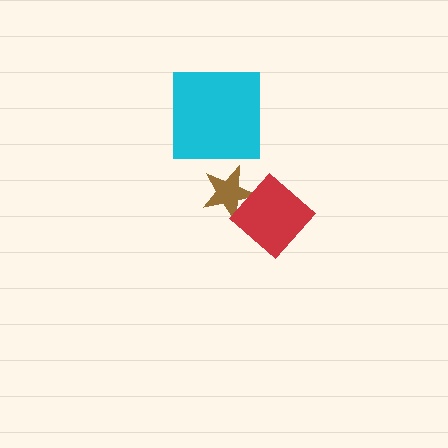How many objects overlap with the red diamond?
1 object overlaps with the red diamond.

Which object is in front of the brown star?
The red diamond is in front of the brown star.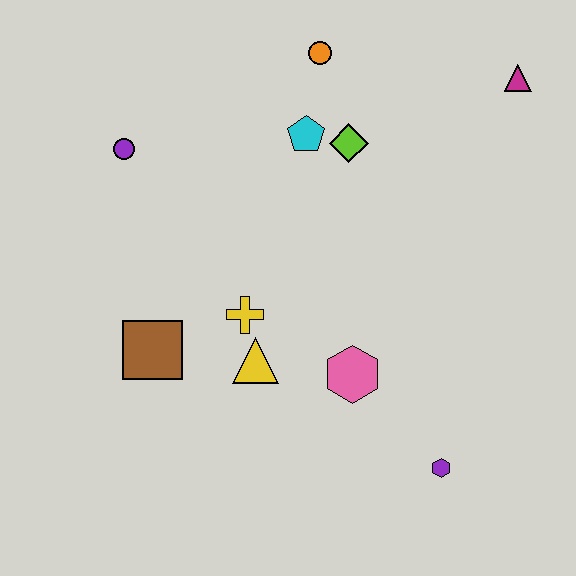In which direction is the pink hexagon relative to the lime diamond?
The pink hexagon is below the lime diamond.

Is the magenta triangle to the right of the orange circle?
Yes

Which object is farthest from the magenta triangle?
The brown square is farthest from the magenta triangle.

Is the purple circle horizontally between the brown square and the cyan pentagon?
No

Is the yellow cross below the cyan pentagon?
Yes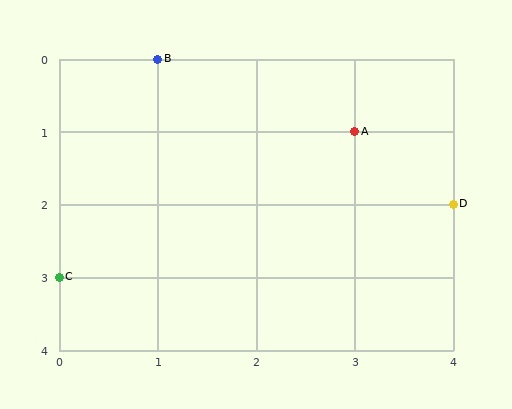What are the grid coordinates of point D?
Point D is at grid coordinates (4, 2).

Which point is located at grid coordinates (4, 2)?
Point D is at (4, 2).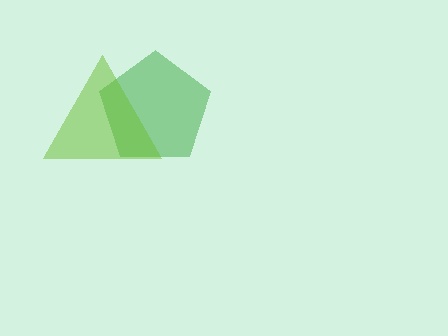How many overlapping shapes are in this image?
There are 2 overlapping shapes in the image.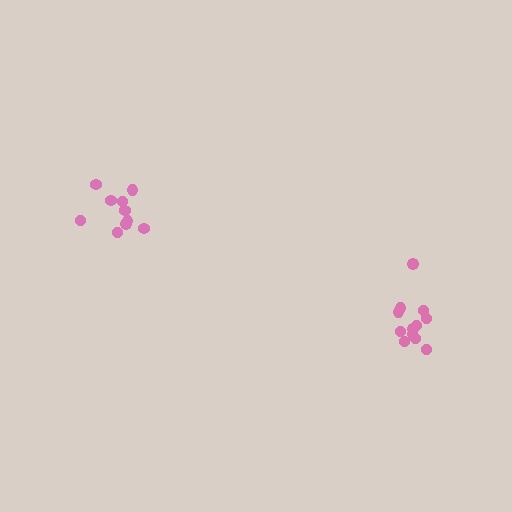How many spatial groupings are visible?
There are 2 spatial groupings.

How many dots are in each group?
Group 1: 12 dots, Group 2: 10 dots (22 total).